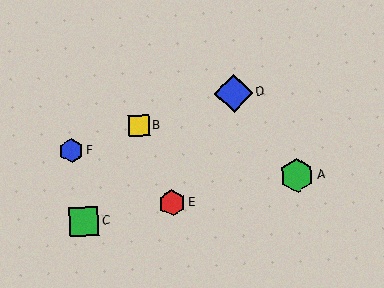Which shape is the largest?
The blue diamond (labeled D) is the largest.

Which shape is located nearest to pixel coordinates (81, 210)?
The green square (labeled C) at (84, 221) is nearest to that location.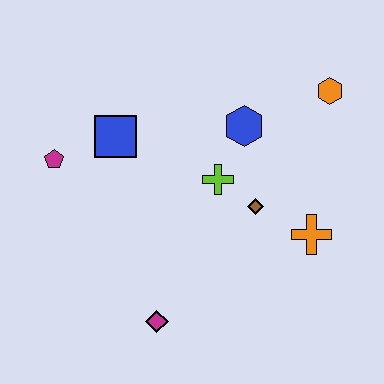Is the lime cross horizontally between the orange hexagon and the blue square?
Yes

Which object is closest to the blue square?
The magenta pentagon is closest to the blue square.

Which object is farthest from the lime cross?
The magenta pentagon is farthest from the lime cross.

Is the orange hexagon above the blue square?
Yes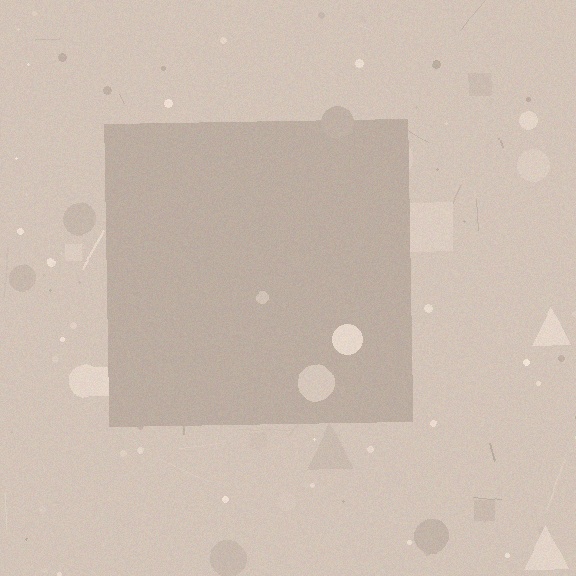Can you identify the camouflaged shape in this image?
The camouflaged shape is a square.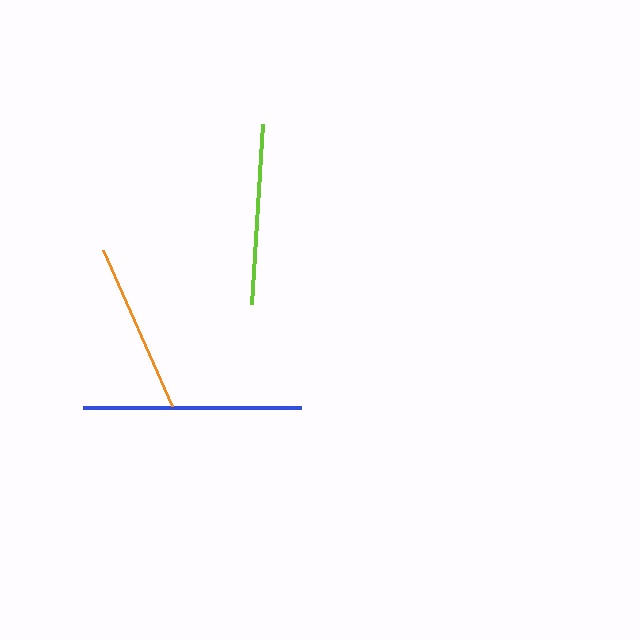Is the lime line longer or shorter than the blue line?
The blue line is longer than the lime line.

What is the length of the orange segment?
The orange segment is approximately 171 pixels long.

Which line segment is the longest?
The blue line is the longest at approximately 217 pixels.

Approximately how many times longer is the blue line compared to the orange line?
The blue line is approximately 1.3 times the length of the orange line.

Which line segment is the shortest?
The orange line is the shortest at approximately 171 pixels.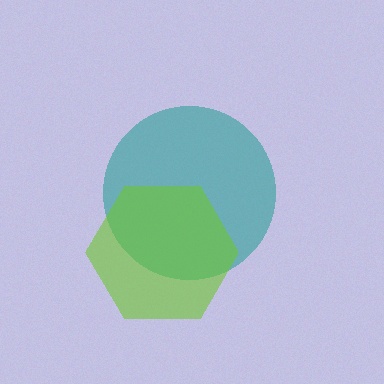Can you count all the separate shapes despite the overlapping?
Yes, there are 2 separate shapes.